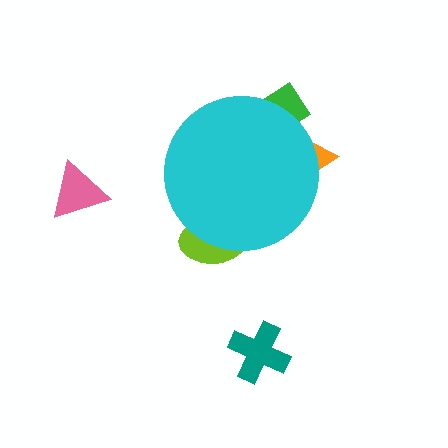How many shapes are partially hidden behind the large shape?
3 shapes are partially hidden.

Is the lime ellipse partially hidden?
Yes, the lime ellipse is partially hidden behind the cyan circle.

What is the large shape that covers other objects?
A cyan circle.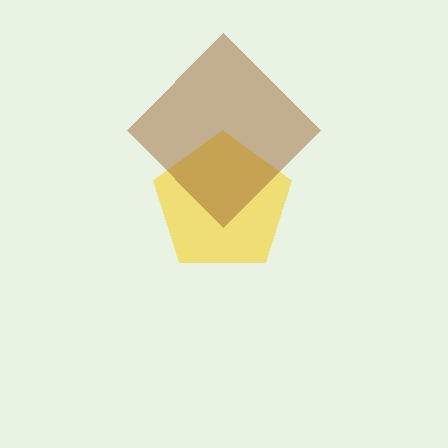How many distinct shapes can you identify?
There are 2 distinct shapes: a yellow pentagon, a brown diamond.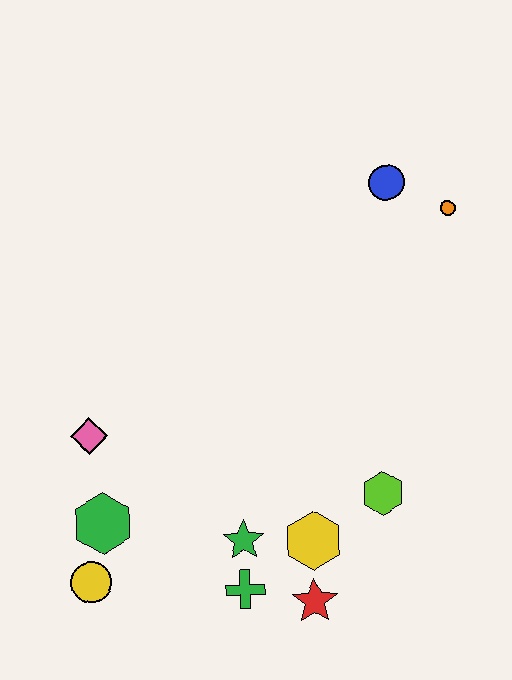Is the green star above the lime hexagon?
No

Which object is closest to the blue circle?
The orange circle is closest to the blue circle.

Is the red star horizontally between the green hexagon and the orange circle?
Yes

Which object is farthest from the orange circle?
The yellow circle is farthest from the orange circle.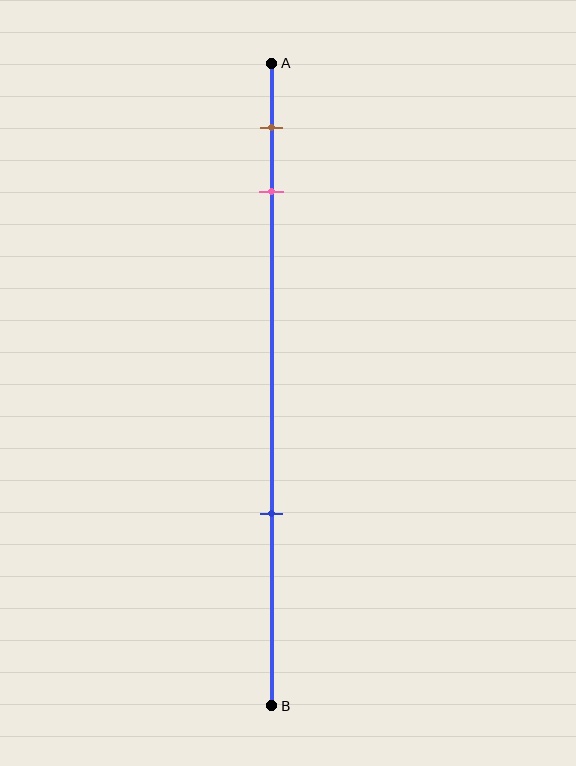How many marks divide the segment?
There are 3 marks dividing the segment.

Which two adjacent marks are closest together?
The brown and pink marks are the closest adjacent pair.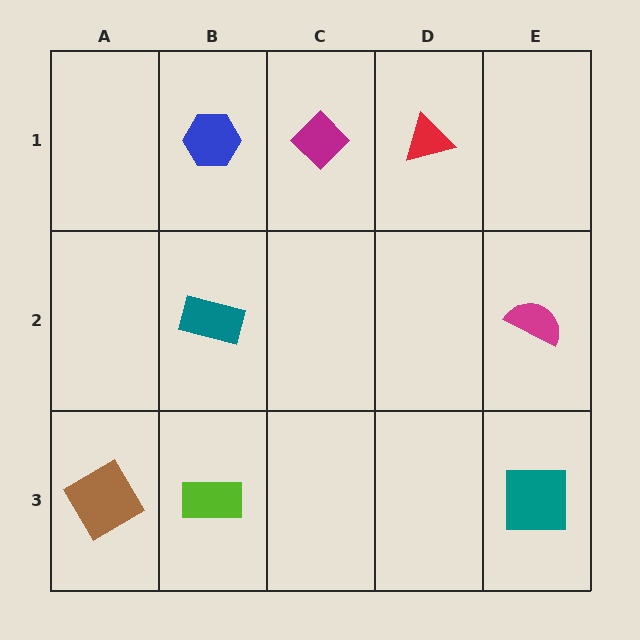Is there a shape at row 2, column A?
No, that cell is empty.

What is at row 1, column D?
A red triangle.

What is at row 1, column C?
A magenta diamond.